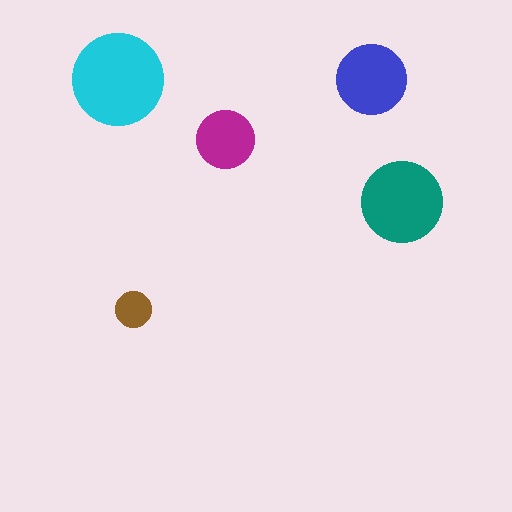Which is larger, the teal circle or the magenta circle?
The teal one.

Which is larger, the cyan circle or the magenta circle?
The cyan one.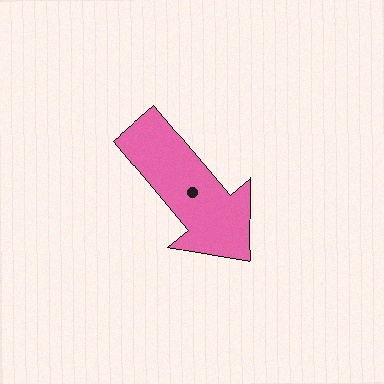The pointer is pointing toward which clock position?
Roughly 5 o'clock.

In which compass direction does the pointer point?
Southeast.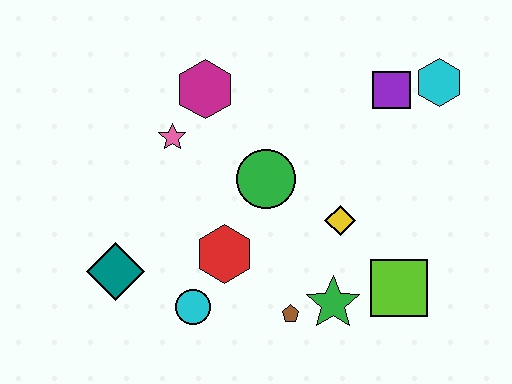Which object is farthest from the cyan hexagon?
The teal diamond is farthest from the cyan hexagon.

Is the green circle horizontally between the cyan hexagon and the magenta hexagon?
Yes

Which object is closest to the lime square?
The green star is closest to the lime square.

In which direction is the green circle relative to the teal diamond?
The green circle is to the right of the teal diamond.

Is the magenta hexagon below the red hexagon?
No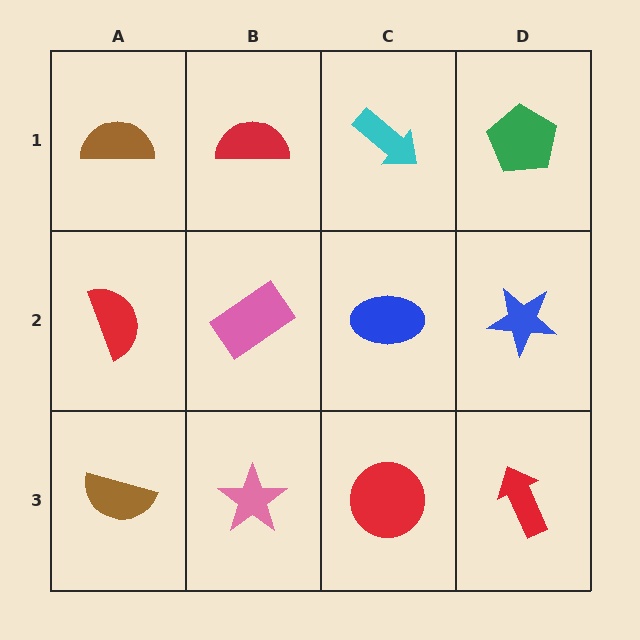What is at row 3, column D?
A red arrow.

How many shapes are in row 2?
4 shapes.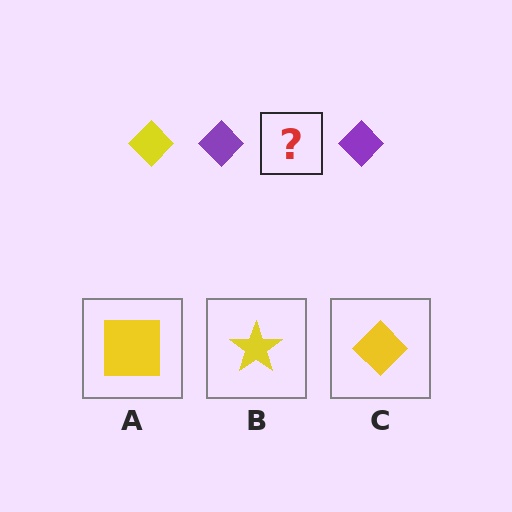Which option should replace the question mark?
Option C.